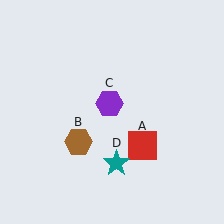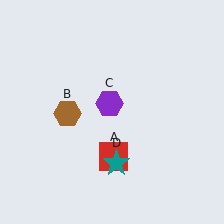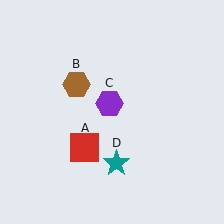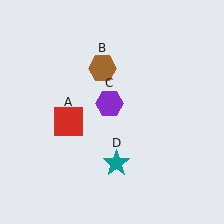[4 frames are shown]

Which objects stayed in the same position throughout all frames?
Purple hexagon (object C) and teal star (object D) remained stationary.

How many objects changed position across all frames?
2 objects changed position: red square (object A), brown hexagon (object B).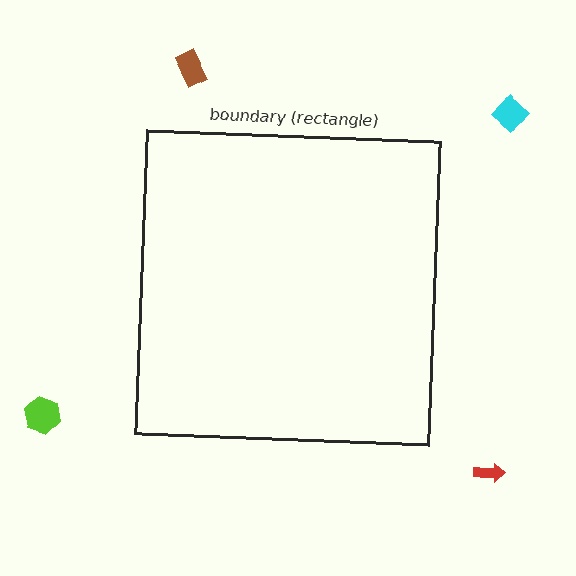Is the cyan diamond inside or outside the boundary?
Outside.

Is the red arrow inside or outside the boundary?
Outside.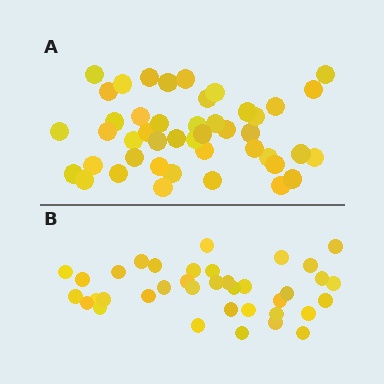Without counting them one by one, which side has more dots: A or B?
Region A (the top region) has more dots.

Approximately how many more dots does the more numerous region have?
Region A has roughly 8 or so more dots than region B.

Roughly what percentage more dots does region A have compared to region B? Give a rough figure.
About 20% more.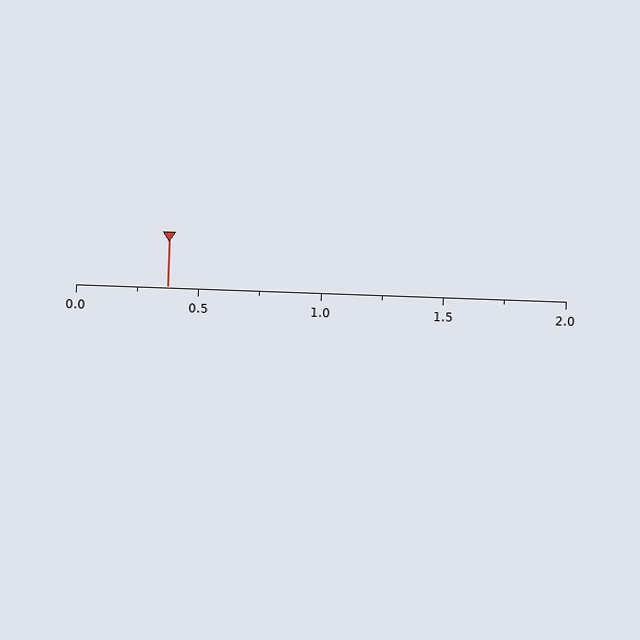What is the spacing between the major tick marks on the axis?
The major ticks are spaced 0.5 apart.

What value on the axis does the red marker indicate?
The marker indicates approximately 0.38.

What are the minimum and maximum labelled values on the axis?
The axis runs from 0.0 to 2.0.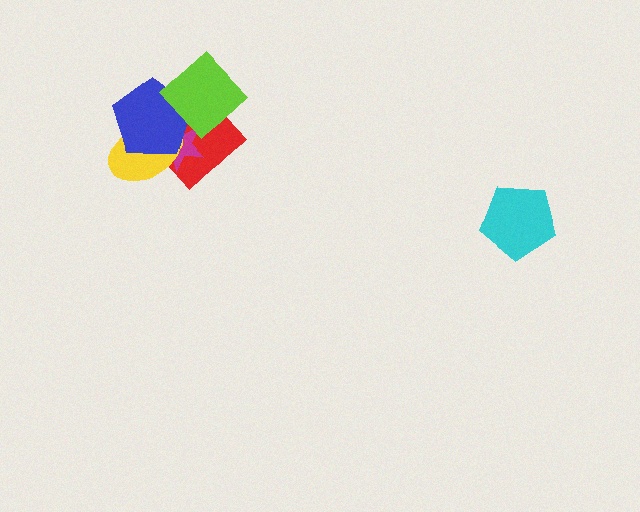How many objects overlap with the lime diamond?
3 objects overlap with the lime diamond.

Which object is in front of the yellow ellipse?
The blue pentagon is in front of the yellow ellipse.